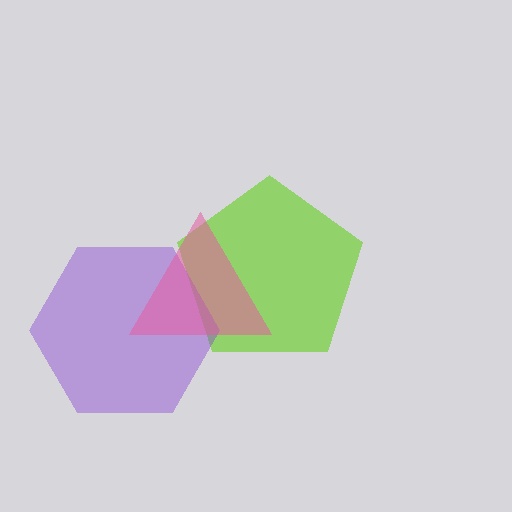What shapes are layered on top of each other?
The layered shapes are: a lime pentagon, a purple hexagon, a pink triangle.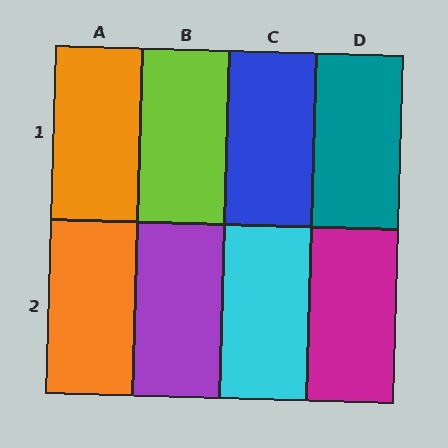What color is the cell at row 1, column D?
Teal.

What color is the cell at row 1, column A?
Orange.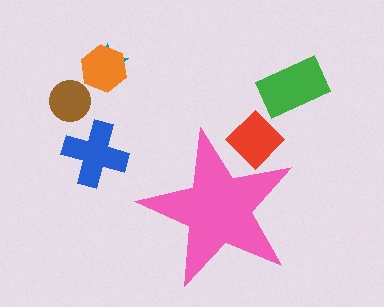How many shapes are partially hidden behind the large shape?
1 shape is partially hidden.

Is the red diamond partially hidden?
Yes, the red diamond is partially hidden behind the pink star.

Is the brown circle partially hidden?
No, the brown circle is fully visible.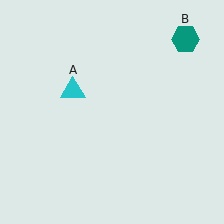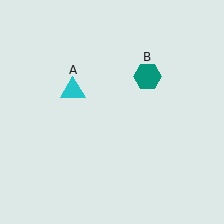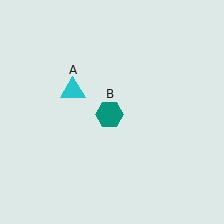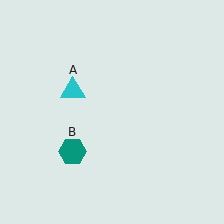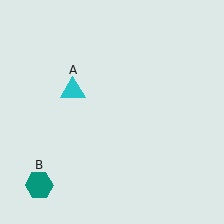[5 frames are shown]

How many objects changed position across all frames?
1 object changed position: teal hexagon (object B).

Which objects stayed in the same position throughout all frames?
Cyan triangle (object A) remained stationary.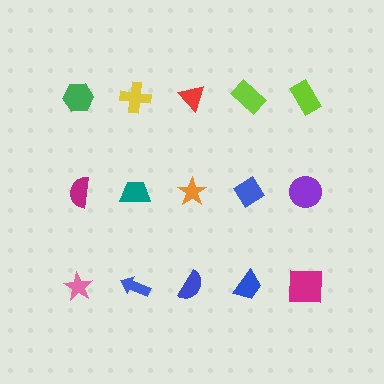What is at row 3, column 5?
A magenta square.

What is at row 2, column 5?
A purple circle.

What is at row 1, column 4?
A lime rectangle.